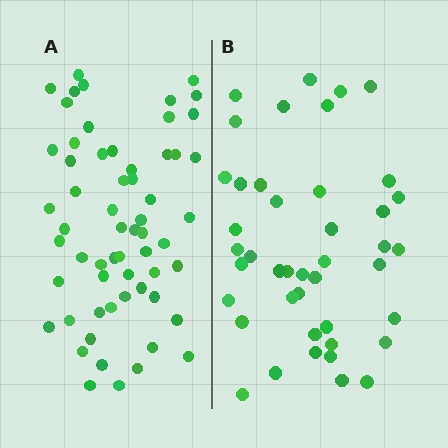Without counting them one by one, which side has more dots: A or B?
Region A (the left region) has more dots.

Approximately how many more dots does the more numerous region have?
Region A has approximately 15 more dots than region B.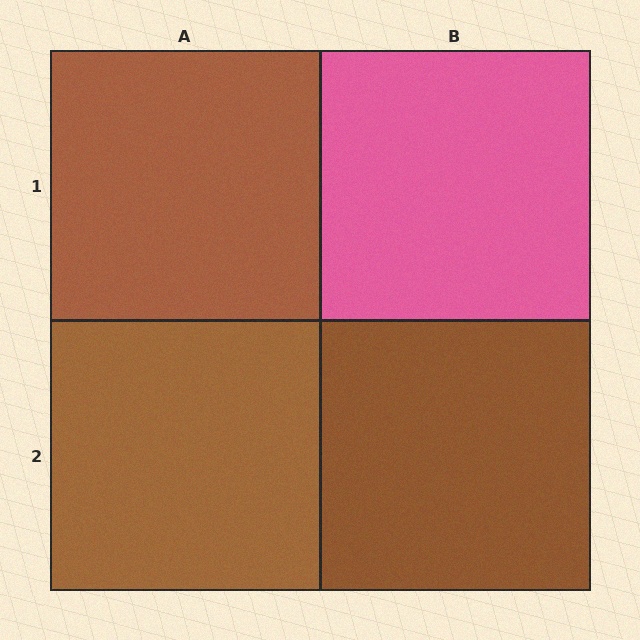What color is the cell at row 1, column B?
Pink.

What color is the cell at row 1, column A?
Brown.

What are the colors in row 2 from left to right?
Brown, brown.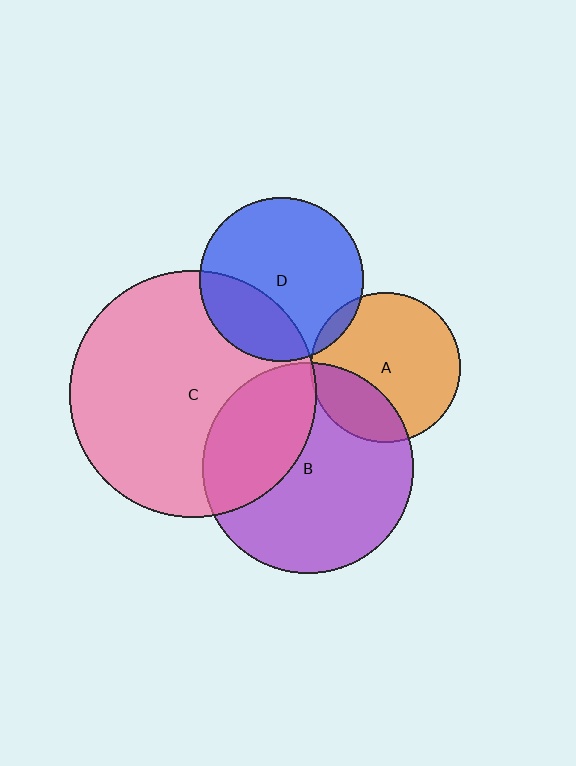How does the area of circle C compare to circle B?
Approximately 1.4 times.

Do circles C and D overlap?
Yes.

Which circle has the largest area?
Circle C (pink).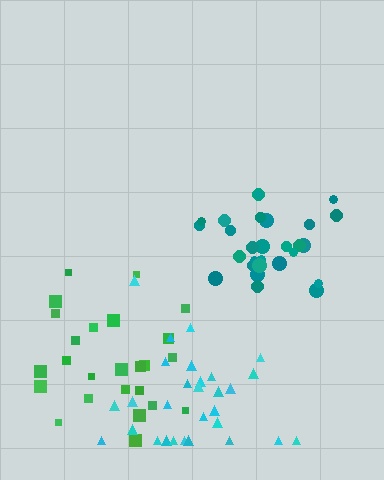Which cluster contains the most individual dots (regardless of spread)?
Teal (29).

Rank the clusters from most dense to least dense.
teal, green, cyan.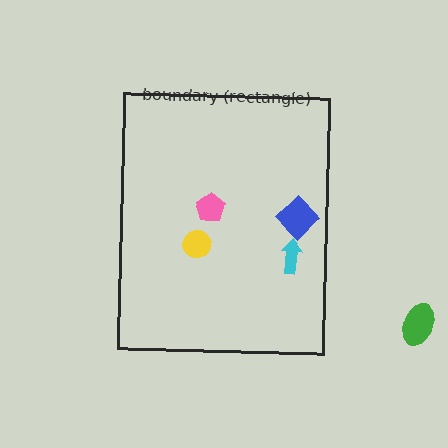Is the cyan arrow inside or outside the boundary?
Inside.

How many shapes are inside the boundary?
4 inside, 1 outside.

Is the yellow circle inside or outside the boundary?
Inside.